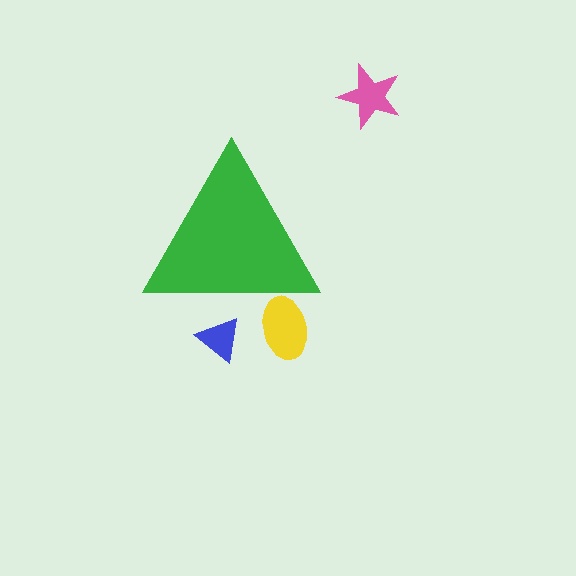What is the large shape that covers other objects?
A green triangle.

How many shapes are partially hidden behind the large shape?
2 shapes are partially hidden.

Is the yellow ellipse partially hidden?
Yes, the yellow ellipse is partially hidden behind the green triangle.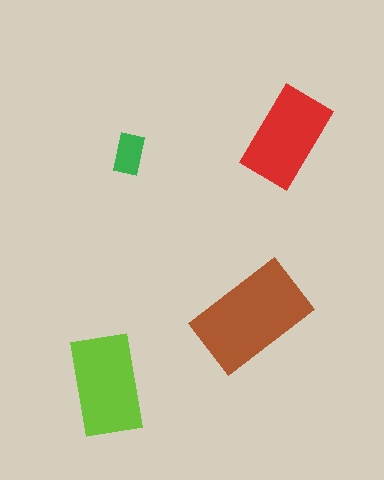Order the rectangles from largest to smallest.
the brown one, the lime one, the red one, the green one.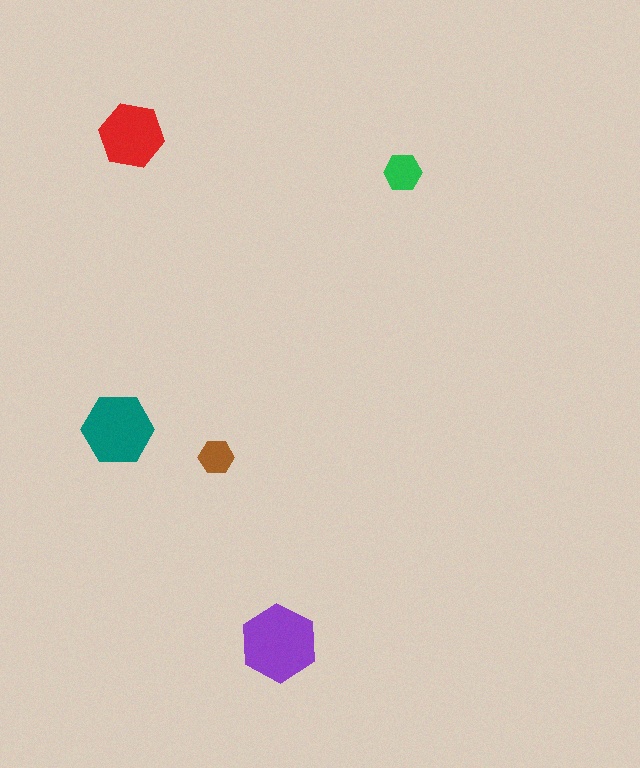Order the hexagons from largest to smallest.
the purple one, the teal one, the red one, the green one, the brown one.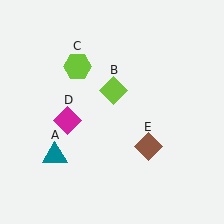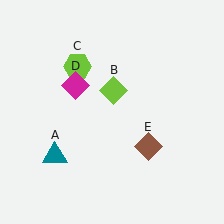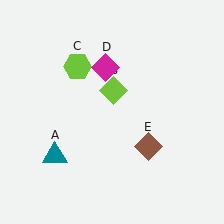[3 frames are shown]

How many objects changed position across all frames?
1 object changed position: magenta diamond (object D).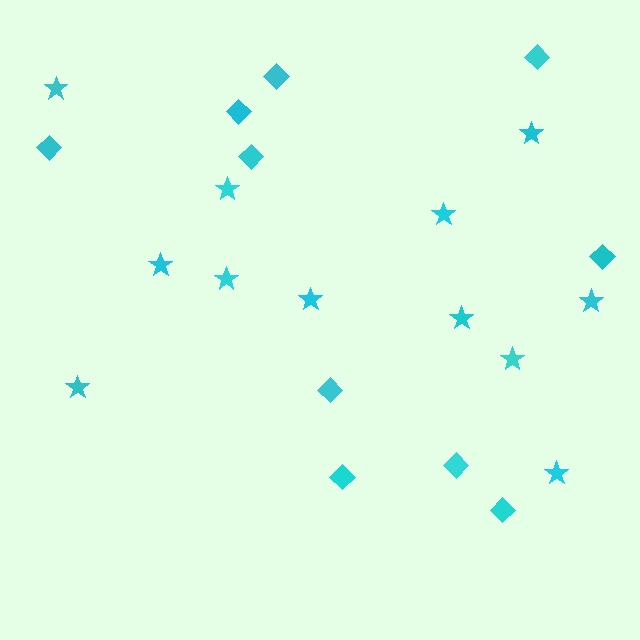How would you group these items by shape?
There are 2 groups: one group of stars (12) and one group of diamonds (10).